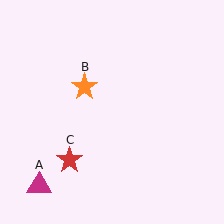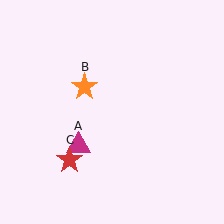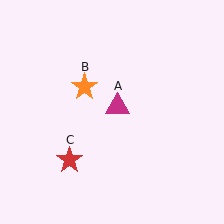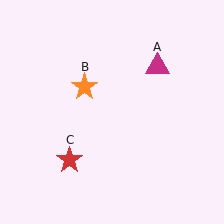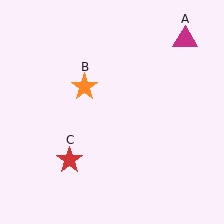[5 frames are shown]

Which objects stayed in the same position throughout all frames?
Orange star (object B) and red star (object C) remained stationary.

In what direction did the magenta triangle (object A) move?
The magenta triangle (object A) moved up and to the right.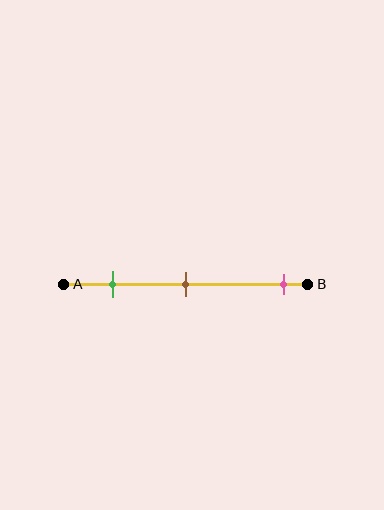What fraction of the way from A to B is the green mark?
The green mark is approximately 20% (0.2) of the way from A to B.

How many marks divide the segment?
There are 3 marks dividing the segment.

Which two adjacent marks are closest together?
The green and brown marks are the closest adjacent pair.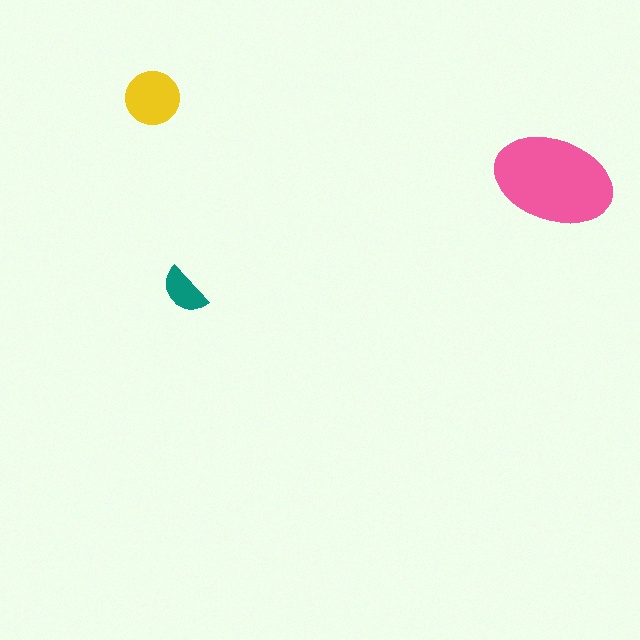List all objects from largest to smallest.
The pink ellipse, the yellow circle, the teal semicircle.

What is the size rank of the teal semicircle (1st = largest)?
3rd.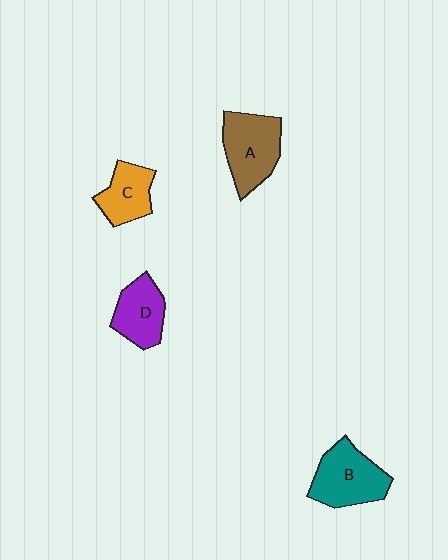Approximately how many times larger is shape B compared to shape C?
Approximately 1.5 times.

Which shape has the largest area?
Shape B (teal).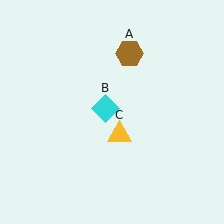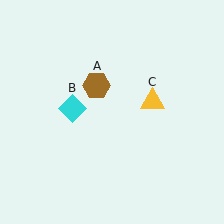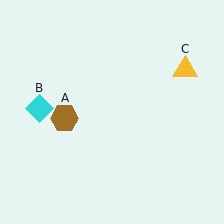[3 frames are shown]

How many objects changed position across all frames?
3 objects changed position: brown hexagon (object A), cyan diamond (object B), yellow triangle (object C).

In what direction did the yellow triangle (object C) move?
The yellow triangle (object C) moved up and to the right.